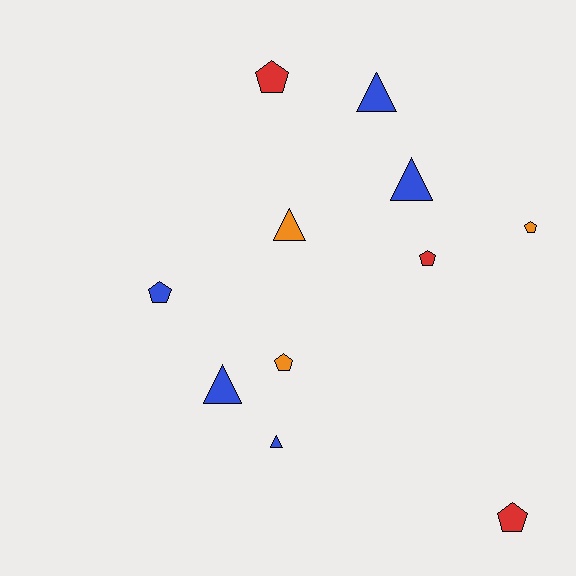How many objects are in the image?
There are 11 objects.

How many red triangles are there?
There are no red triangles.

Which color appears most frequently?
Blue, with 5 objects.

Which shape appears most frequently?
Pentagon, with 6 objects.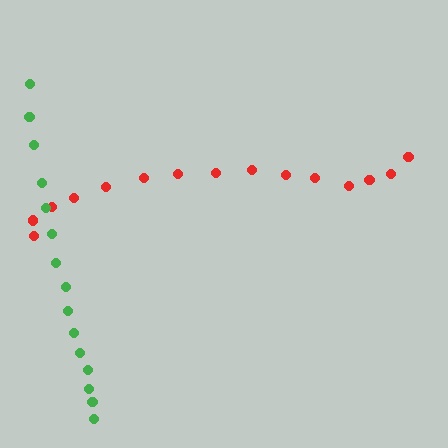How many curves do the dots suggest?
There are 2 distinct paths.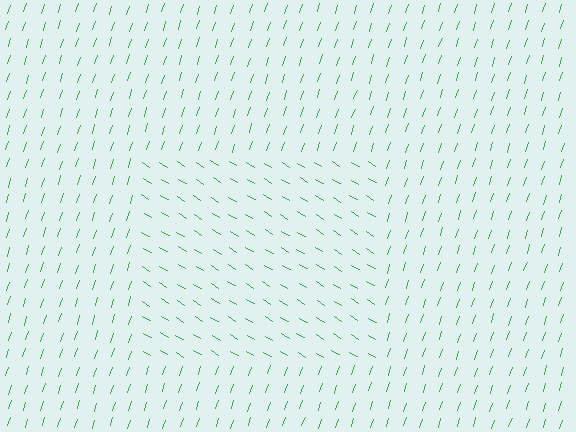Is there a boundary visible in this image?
Yes, there is a texture boundary formed by a change in line orientation.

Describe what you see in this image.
The image is filled with small green line segments. A rectangle region in the image has lines oriented differently from the surrounding lines, creating a visible texture boundary.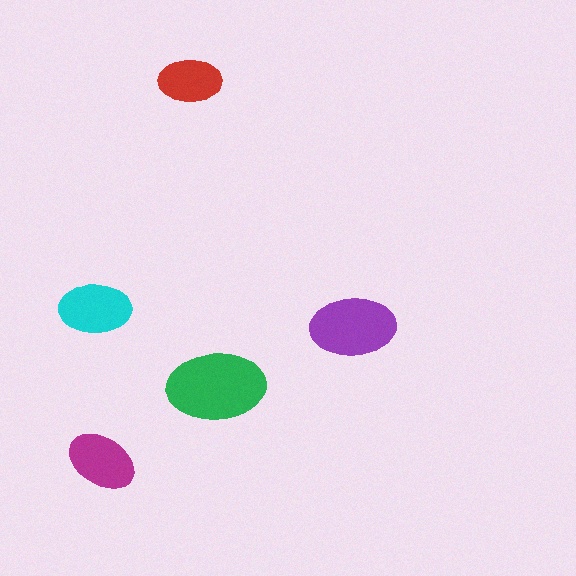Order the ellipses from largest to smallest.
the green one, the purple one, the cyan one, the magenta one, the red one.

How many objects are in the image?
There are 5 objects in the image.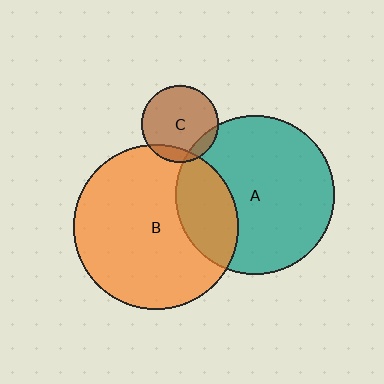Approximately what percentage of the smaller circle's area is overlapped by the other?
Approximately 25%.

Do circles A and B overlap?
Yes.